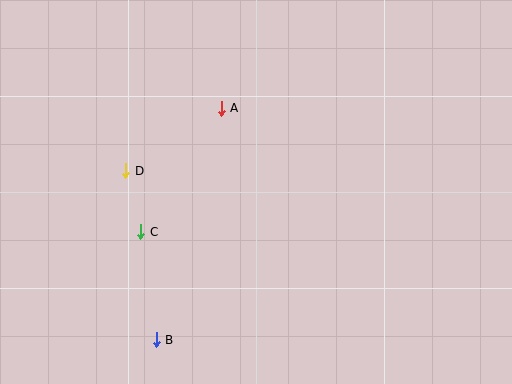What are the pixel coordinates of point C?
Point C is at (141, 232).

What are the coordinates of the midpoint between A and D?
The midpoint between A and D is at (173, 140).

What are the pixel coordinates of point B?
Point B is at (156, 340).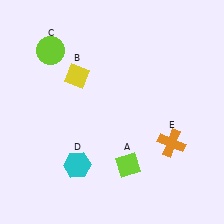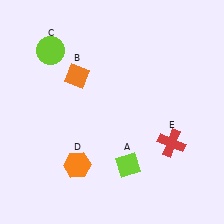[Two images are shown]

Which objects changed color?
B changed from yellow to orange. D changed from cyan to orange. E changed from orange to red.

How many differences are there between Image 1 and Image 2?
There are 3 differences between the two images.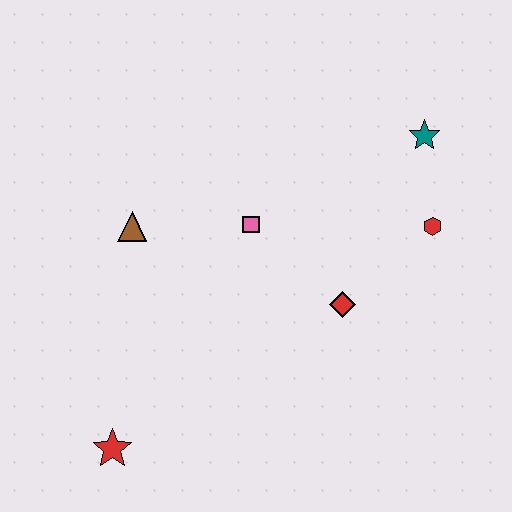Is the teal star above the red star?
Yes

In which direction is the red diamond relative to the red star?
The red diamond is to the right of the red star.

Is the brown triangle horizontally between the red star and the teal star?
Yes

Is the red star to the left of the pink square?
Yes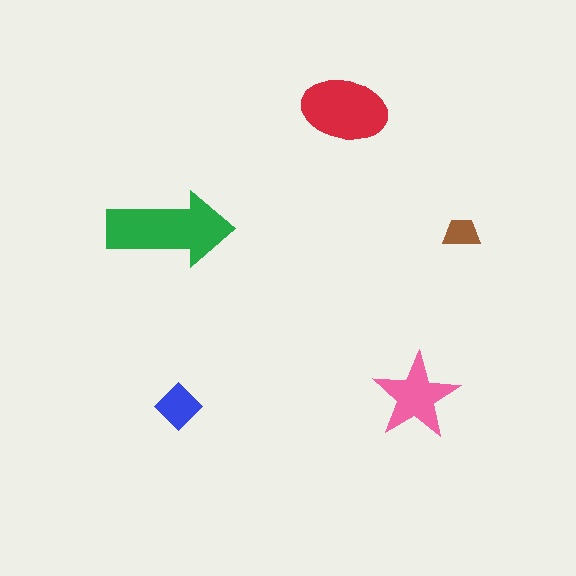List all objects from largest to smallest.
The green arrow, the red ellipse, the pink star, the blue diamond, the brown trapezoid.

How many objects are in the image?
There are 5 objects in the image.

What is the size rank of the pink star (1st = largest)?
3rd.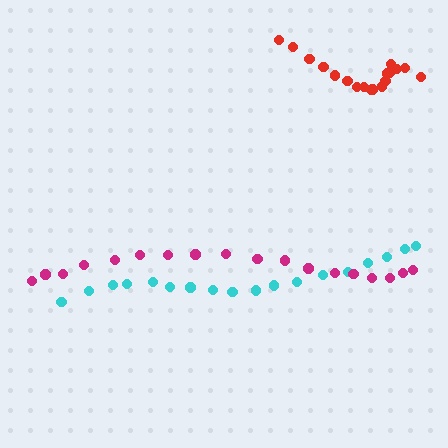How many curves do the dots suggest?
There are 3 distinct paths.